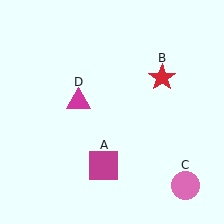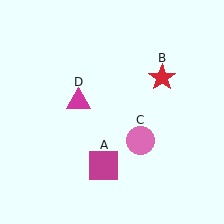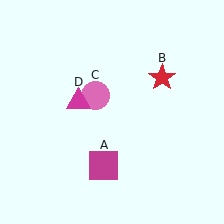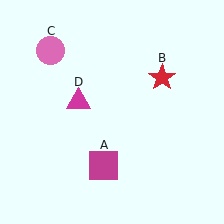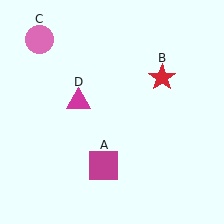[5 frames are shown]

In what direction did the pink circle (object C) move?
The pink circle (object C) moved up and to the left.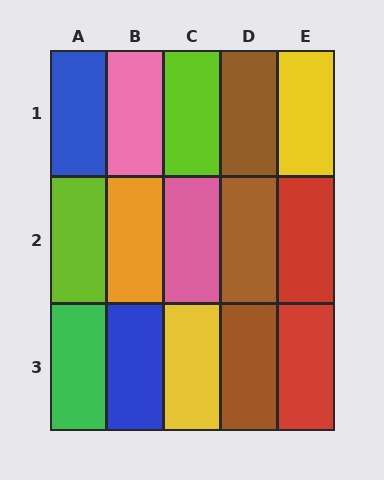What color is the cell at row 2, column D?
Brown.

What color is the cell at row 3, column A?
Green.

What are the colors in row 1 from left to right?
Blue, pink, lime, brown, yellow.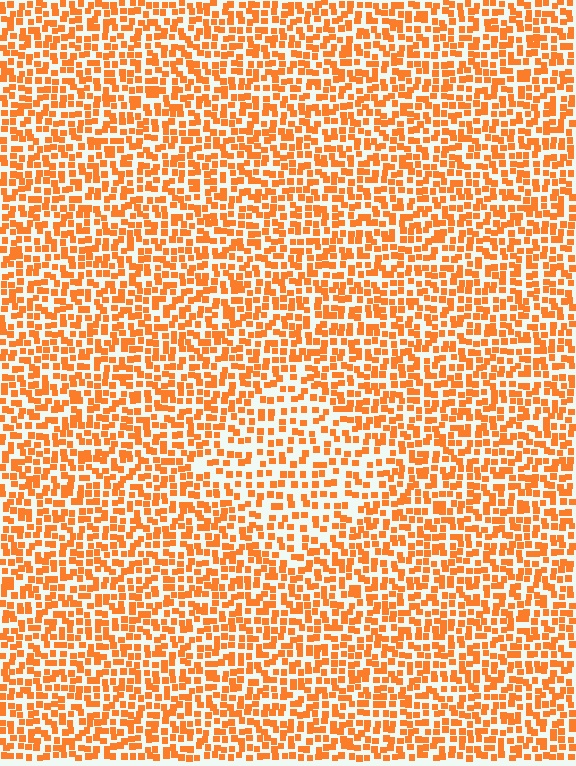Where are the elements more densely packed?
The elements are more densely packed outside the diamond boundary.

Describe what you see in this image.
The image contains small orange elements arranged at two different densities. A diamond-shaped region is visible where the elements are less densely packed than the surrounding area.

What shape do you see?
I see a diamond.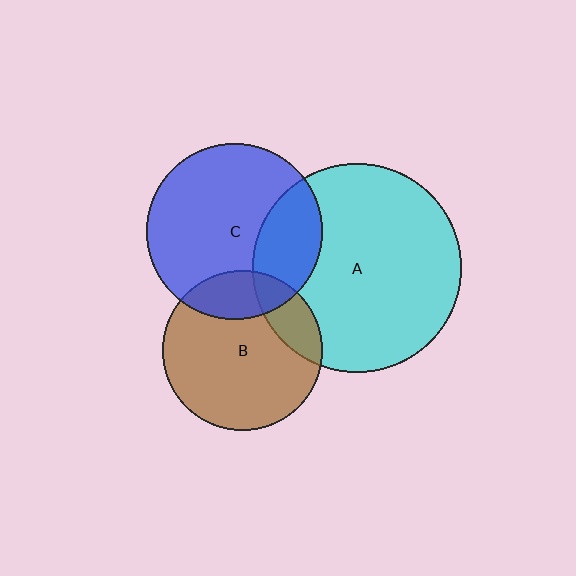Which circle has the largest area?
Circle A (cyan).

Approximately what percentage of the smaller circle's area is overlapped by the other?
Approximately 25%.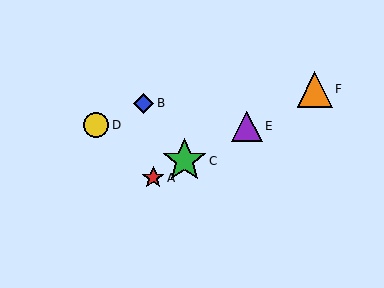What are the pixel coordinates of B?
Object B is at (144, 104).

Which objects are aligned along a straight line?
Objects A, C, E, F are aligned along a straight line.